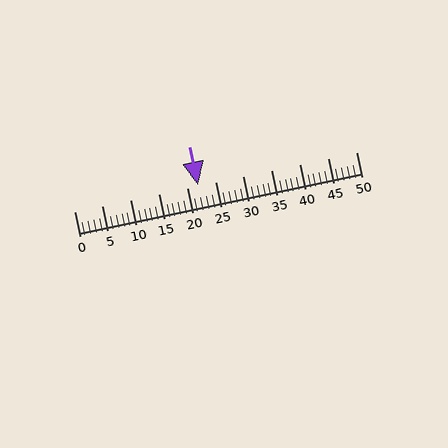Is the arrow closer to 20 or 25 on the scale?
The arrow is closer to 20.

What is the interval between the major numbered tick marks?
The major tick marks are spaced 5 units apart.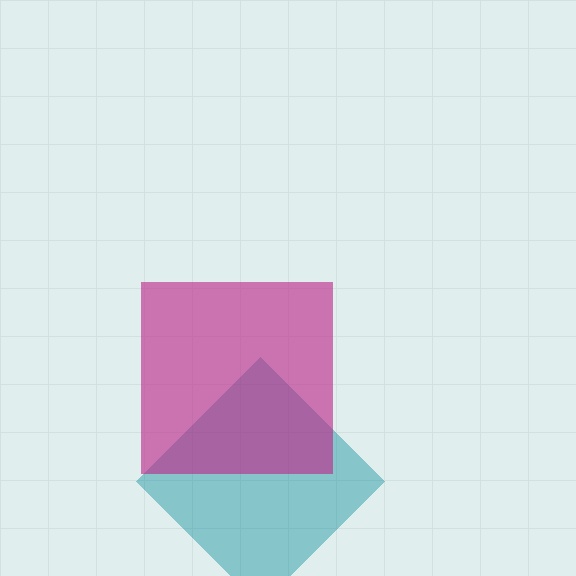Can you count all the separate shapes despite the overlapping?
Yes, there are 2 separate shapes.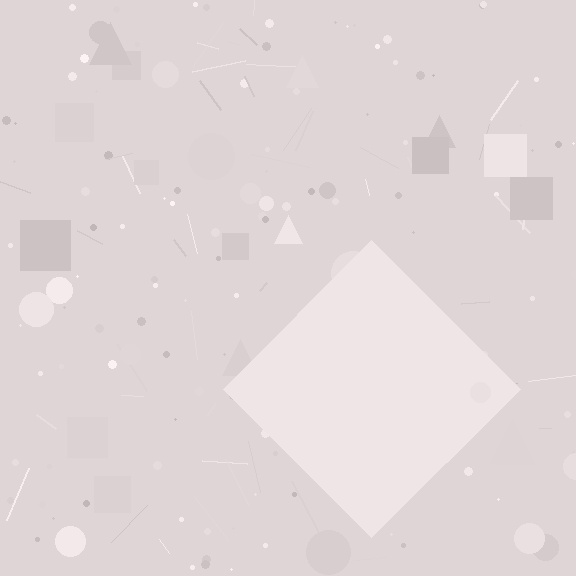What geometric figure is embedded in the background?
A diamond is embedded in the background.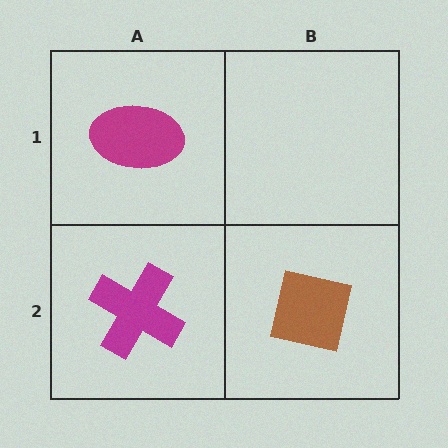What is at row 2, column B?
A brown square.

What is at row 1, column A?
A magenta ellipse.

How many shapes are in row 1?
1 shape.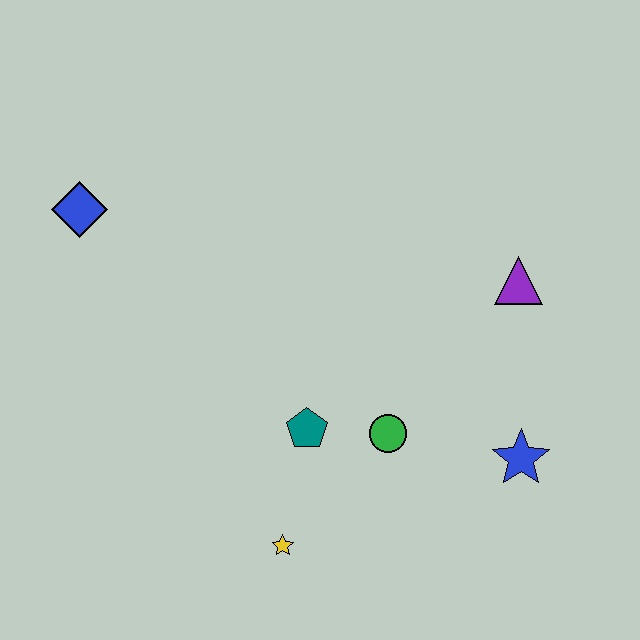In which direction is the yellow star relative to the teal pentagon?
The yellow star is below the teal pentagon.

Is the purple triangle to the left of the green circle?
No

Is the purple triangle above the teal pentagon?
Yes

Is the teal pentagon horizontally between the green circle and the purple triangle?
No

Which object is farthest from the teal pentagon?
The blue diamond is farthest from the teal pentagon.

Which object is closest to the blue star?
The green circle is closest to the blue star.